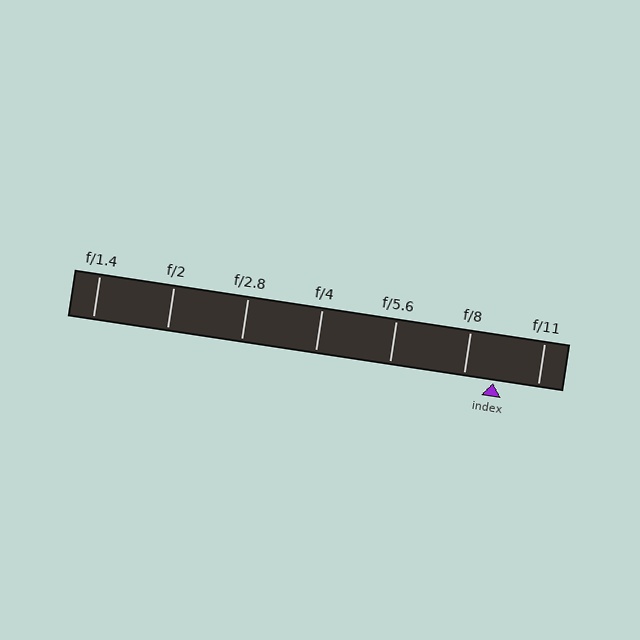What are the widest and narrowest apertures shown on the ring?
The widest aperture shown is f/1.4 and the narrowest is f/11.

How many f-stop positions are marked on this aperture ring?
There are 7 f-stop positions marked.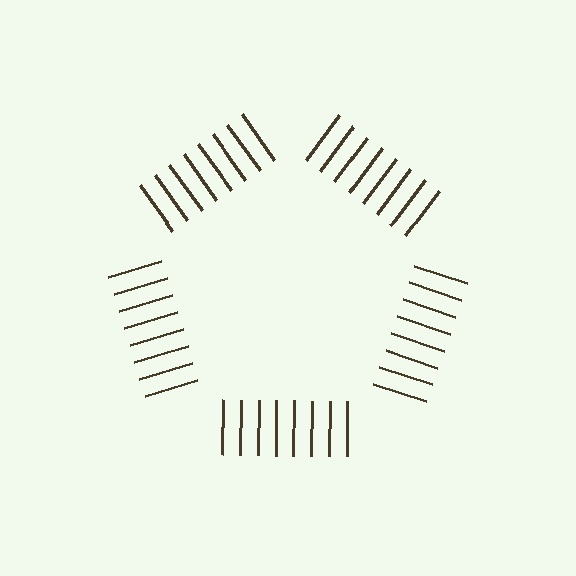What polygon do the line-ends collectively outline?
An illusory pentagon — the line segments terminate on its edges but no continuous stroke is drawn.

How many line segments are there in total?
40 — 8 along each of the 5 edges.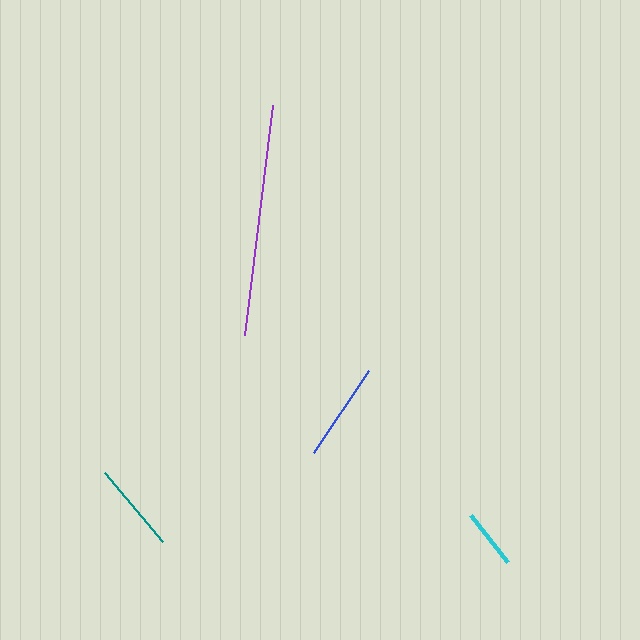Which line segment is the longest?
The purple line is the longest at approximately 231 pixels.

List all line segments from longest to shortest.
From longest to shortest: purple, blue, teal, cyan.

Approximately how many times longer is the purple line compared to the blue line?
The purple line is approximately 2.3 times the length of the blue line.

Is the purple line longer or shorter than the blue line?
The purple line is longer than the blue line.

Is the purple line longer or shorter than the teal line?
The purple line is longer than the teal line.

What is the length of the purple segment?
The purple segment is approximately 231 pixels long.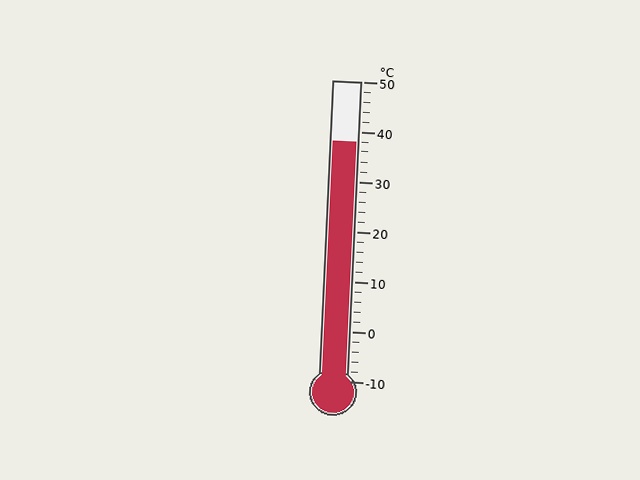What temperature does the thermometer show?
The thermometer shows approximately 38°C.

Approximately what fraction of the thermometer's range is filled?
The thermometer is filled to approximately 80% of its range.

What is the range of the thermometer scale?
The thermometer scale ranges from -10°C to 50°C.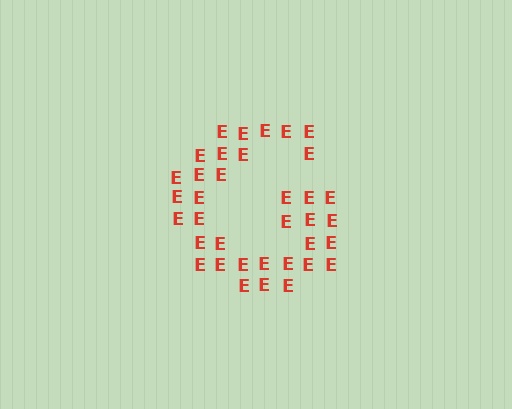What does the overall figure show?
The overall figure shows the letter G.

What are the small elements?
The small elements are letter E's.